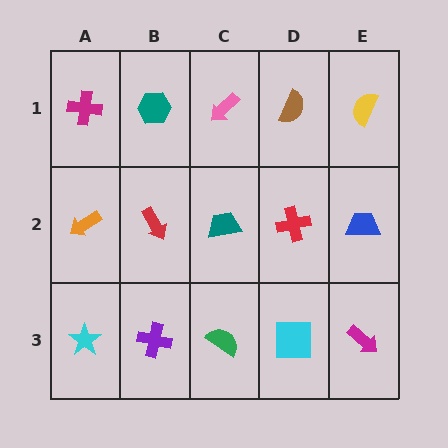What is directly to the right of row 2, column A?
A red arrow.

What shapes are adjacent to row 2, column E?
A yellow semicircle (row 1, column E), a magenta arrow (row 3, column E), a red cross (row 2, column D).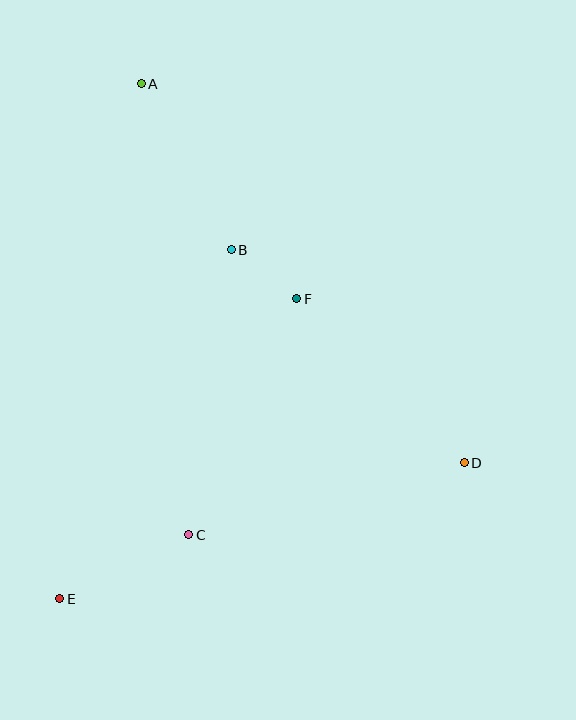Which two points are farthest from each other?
Points A and E are farthest from each other.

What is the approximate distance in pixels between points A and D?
The distance between A and D is approximately 499 pixels.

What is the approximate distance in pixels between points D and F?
The distance between D and F is approximately 234 pixels.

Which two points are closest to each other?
Points B and F are closest to each other.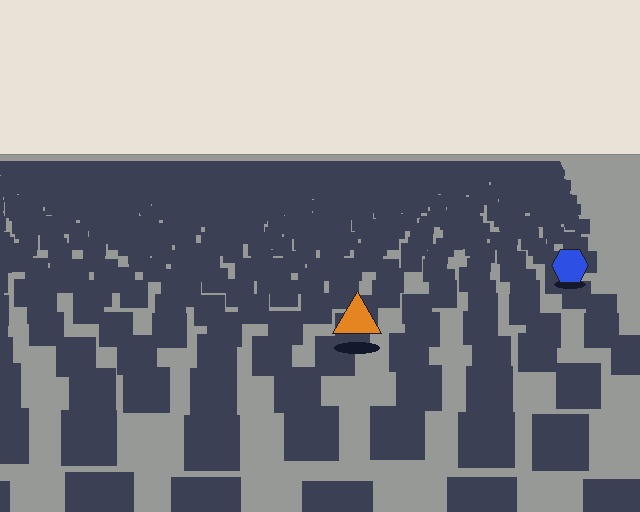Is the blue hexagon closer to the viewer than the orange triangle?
No. The orange triangle is closer — you can tell from the texture gradient: the ground texture is coarser near it.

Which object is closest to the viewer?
The orange triangle is closest. The texture marks near it are larger and more spread out.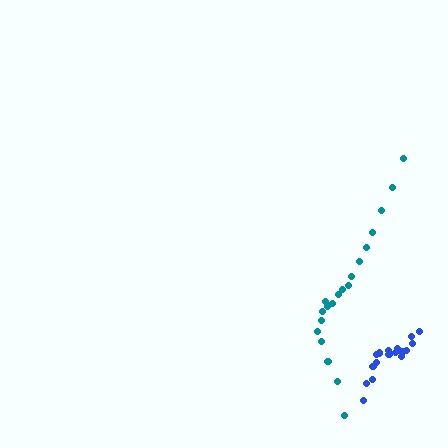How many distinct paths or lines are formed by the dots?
There are 2 distinct paths.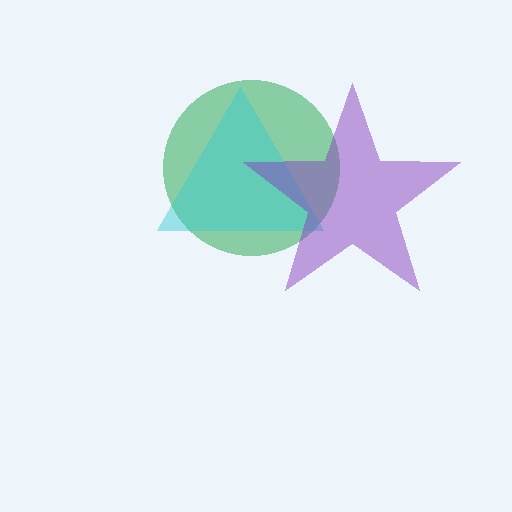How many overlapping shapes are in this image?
There are 3 overlapping shapes in the image.